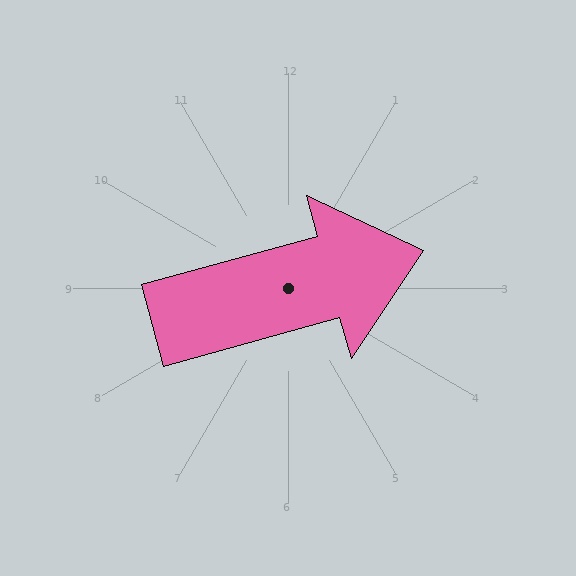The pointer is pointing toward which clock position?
Roughly 2 o'clock.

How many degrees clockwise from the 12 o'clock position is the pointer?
Approximately 75 degrees.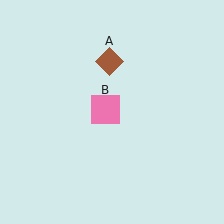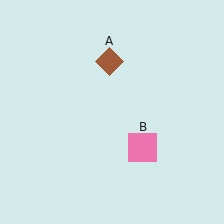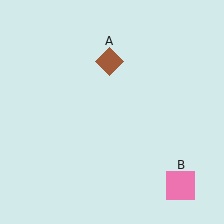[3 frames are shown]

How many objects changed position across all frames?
1 object changed position: pink square (object B).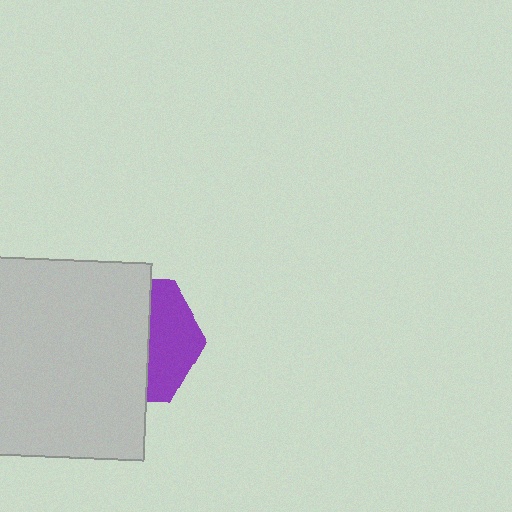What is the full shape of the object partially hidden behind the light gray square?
The partially hidden object is a purple hexagon.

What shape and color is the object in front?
The object in front is a light gray square.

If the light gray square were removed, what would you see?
You would see the complete purple hexagon.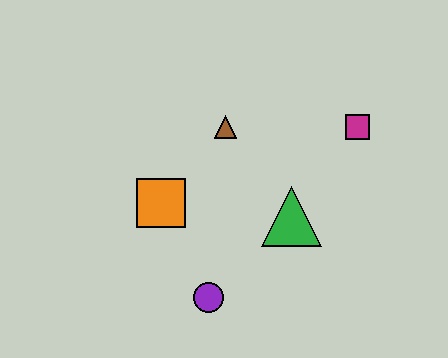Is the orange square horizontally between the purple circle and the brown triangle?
No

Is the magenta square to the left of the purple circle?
No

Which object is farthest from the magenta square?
The purple circle is farthest from the magenta square.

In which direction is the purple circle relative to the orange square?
The purple circle is below the orange square.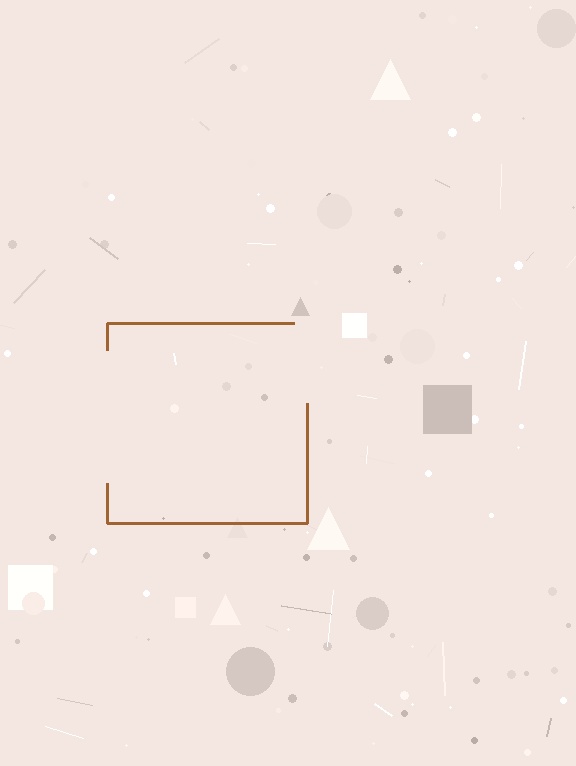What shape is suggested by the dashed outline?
The dashed outline suggests a square.